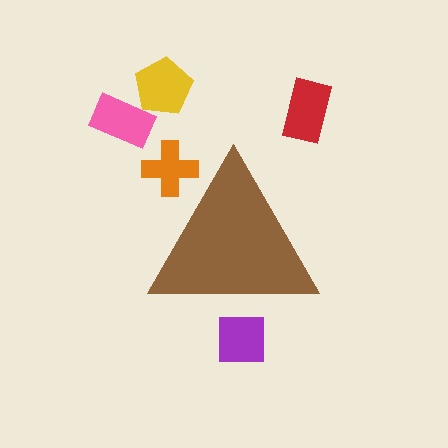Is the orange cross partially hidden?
Yes, the orange cross is partially hidden behind the brown triangle.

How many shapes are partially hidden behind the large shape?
2 shapes are partially hidden.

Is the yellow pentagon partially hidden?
No, the yellow pentagon is fully visible.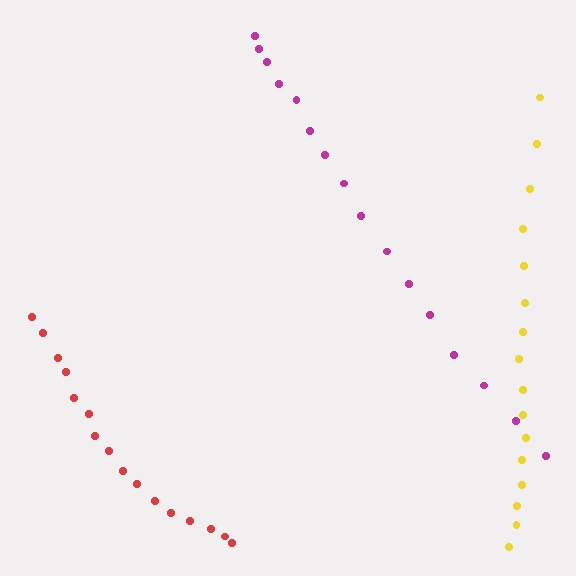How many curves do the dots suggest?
There are 3 distinct paths.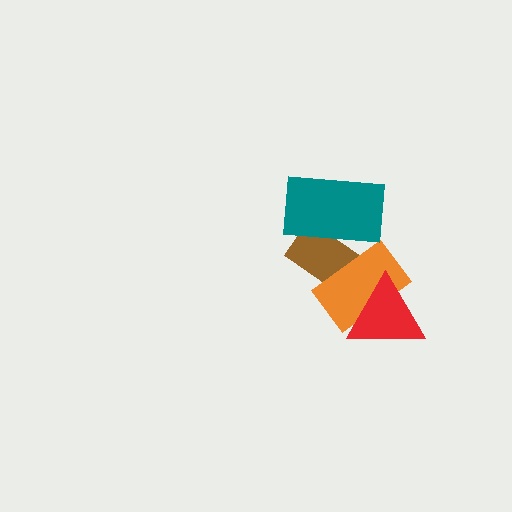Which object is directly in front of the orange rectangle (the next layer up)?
The red triangle is directly in front of the orange rectangle.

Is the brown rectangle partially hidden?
Yes, it is partially covered by another shape.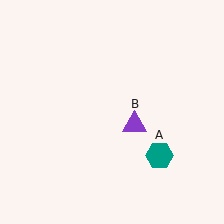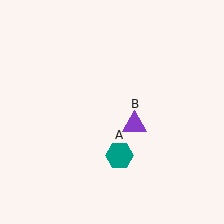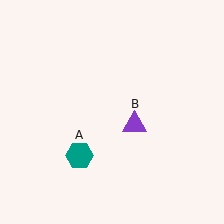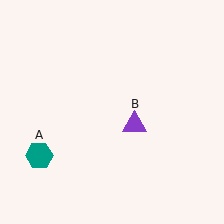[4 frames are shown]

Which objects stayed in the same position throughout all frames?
Purple triangle (object B) remained stationary.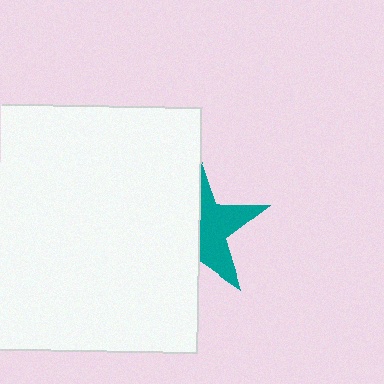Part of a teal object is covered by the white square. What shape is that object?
It is a star.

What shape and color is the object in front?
The object in front is a white square.